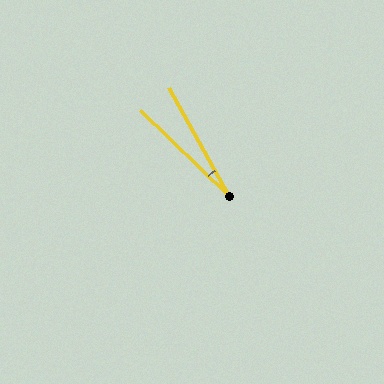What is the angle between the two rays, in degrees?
Approximately 17 degrees.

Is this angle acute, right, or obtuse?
It is acute.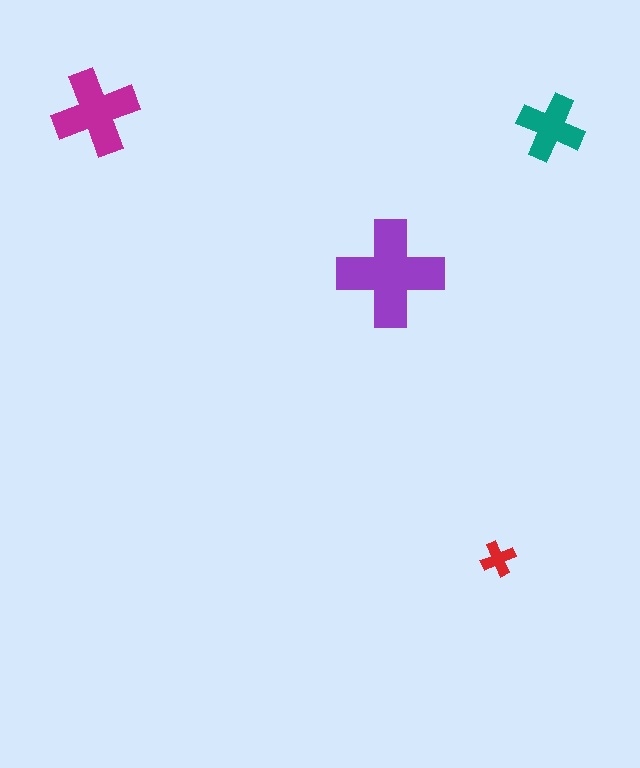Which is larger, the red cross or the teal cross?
The teal one.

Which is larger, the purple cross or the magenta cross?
The purple one.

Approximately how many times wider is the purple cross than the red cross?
About 3 times wider.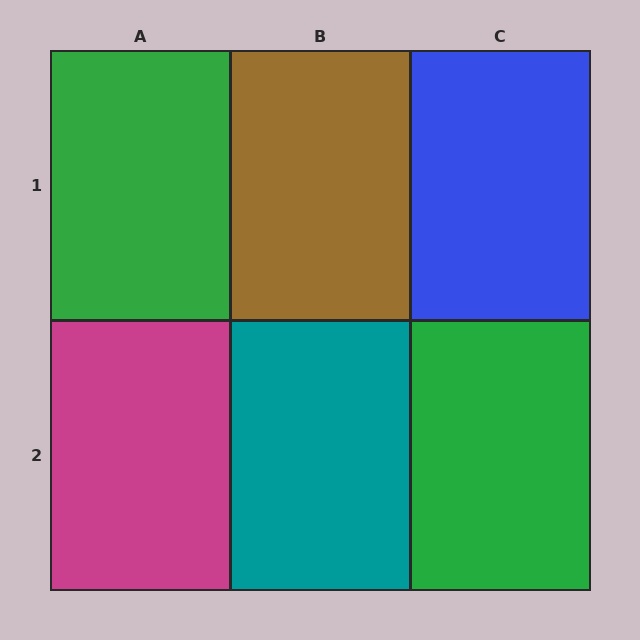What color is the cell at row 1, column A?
Green.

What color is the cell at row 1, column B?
Brown.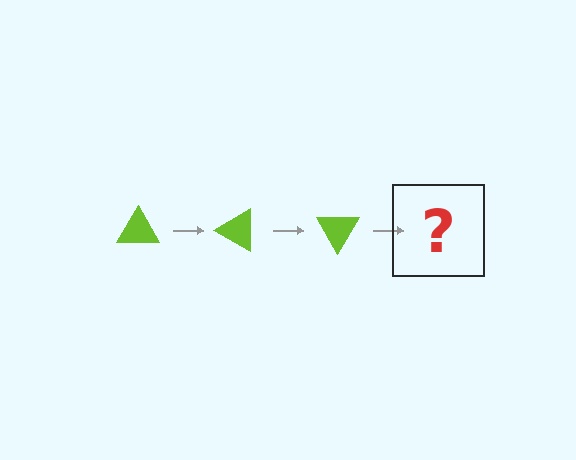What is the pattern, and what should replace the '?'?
The pattern is that the triangle rotates 30 degrees each step. The '?' should be a lime triangle rotated 90 degrees.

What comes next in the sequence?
The next element should be a lime triangle rotated 90 degrees.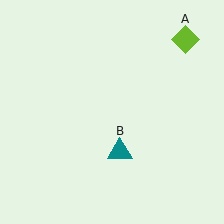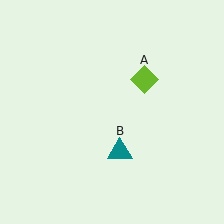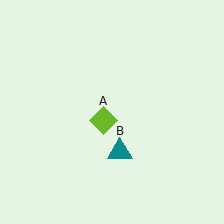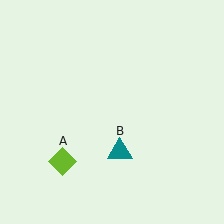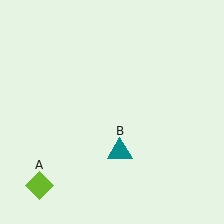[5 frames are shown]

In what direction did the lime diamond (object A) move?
The lime diamond (object A) moved down and to the left.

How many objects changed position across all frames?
1 object changed position: lime diamond (object A).